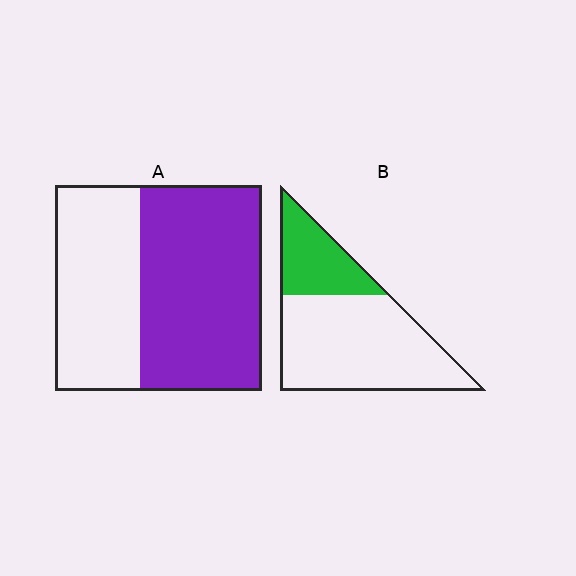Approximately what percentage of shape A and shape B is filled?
A is approximately 60% and B is approximately 30%.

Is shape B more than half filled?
No.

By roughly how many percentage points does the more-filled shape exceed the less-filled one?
By roughly 30 percentage points (A over B).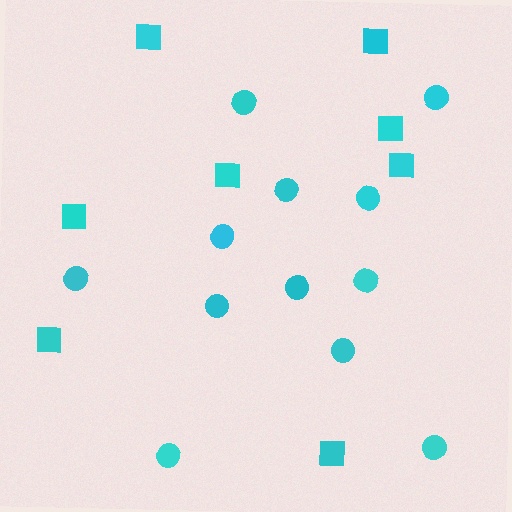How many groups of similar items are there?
There are 2 groups: one group of circles (12) and one group of squares (8).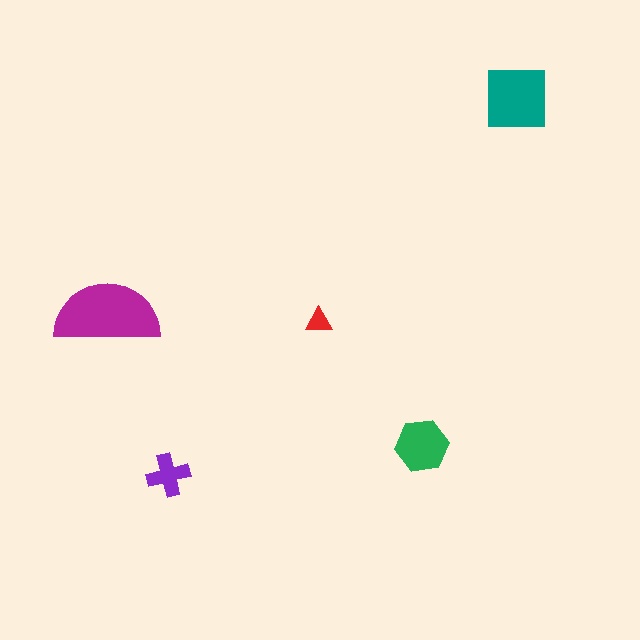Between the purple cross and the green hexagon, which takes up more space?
The green hexagon.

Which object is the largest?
The magenta semicircle.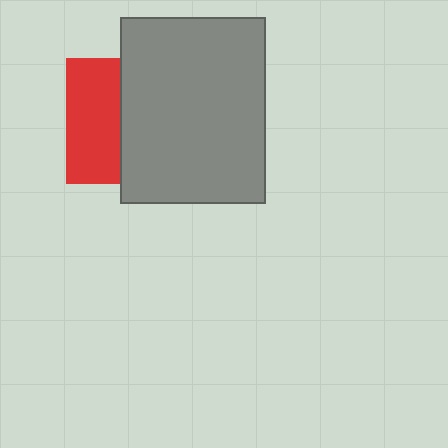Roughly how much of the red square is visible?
A small part of it is visible (roughly 43%).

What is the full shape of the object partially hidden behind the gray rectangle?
The partially hidden object is a red square.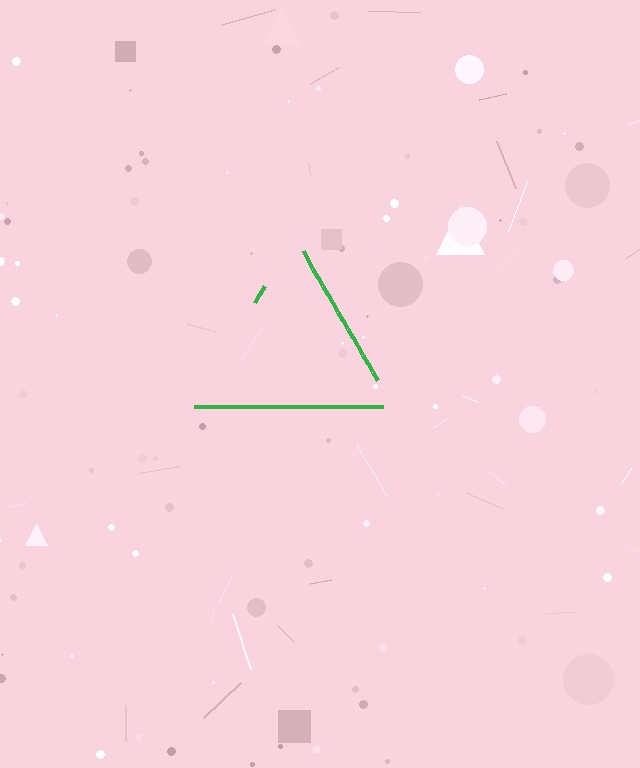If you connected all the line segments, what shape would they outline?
They would outline a triangle.